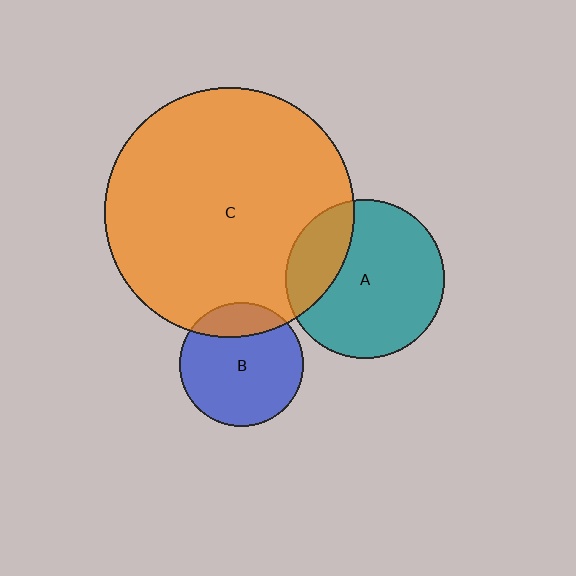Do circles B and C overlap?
Yes.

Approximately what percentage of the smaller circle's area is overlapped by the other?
Approximately 20%.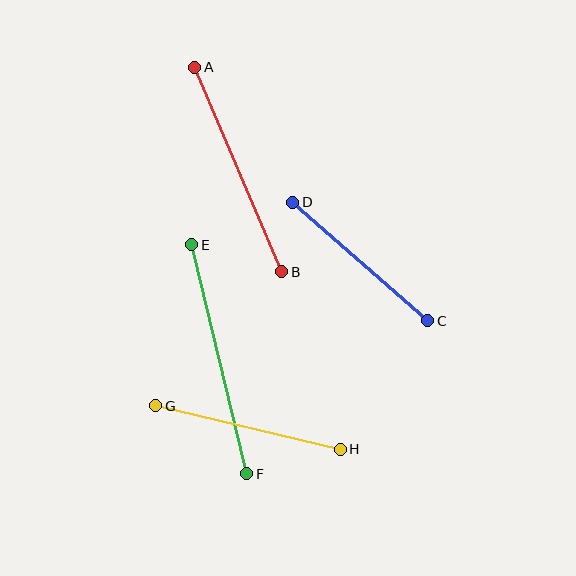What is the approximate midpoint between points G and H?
The midpoint is at approximately (248, 427) pixels.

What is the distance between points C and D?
The distance is approximately 180 pixels.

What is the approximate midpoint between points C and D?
The midpoint is at approximately (360, 262) pixels.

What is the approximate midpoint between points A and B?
The midpoint is at approximately (238, 170) pixels.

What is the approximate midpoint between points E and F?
The midpoint is at approximately (219, 359) pixels.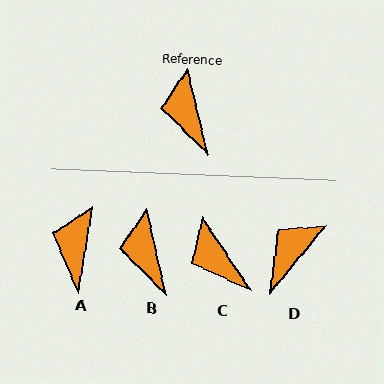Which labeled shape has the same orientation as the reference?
B.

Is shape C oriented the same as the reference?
No, it is off by about 20 degrees.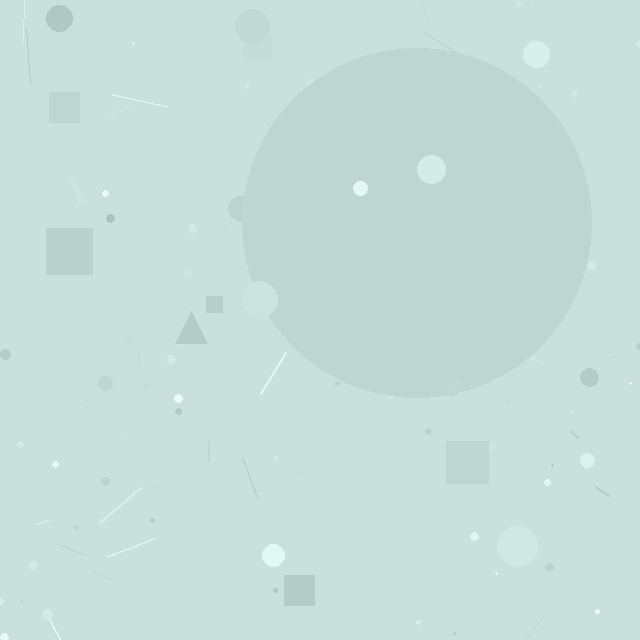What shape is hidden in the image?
A circle is hidden in the image.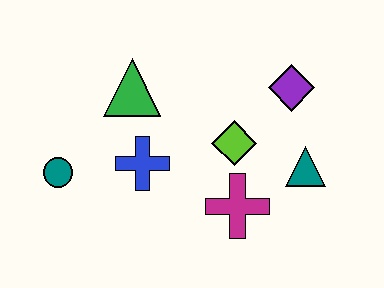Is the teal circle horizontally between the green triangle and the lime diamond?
No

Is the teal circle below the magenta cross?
No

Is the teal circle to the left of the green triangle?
Yes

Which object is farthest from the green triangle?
The teal triangle is farthest from the green triangle.